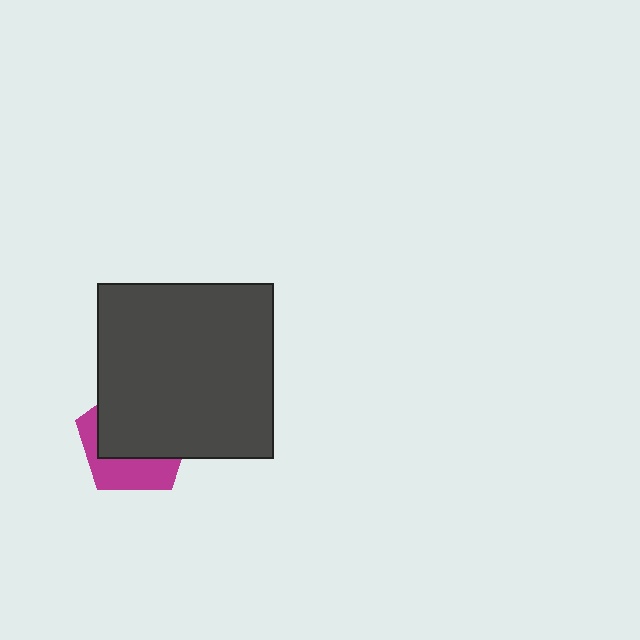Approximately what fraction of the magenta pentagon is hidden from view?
Roughly 64% of the magenta pentagon is hidden behind the dark gray square.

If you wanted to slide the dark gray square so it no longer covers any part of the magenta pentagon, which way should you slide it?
Slide it toward the upper-right — that is the most direct way to separate the two shapes.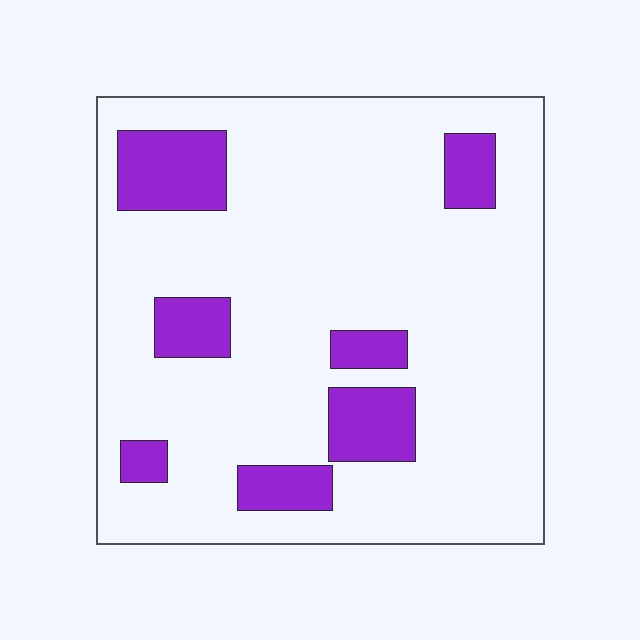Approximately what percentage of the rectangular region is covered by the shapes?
Approximately 15%.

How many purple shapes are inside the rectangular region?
7.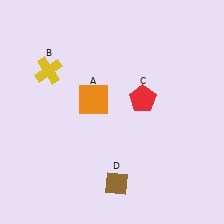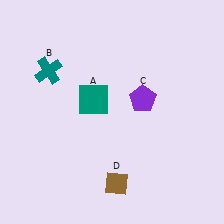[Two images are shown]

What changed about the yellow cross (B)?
In Image 1, B is yellow. In Image 2, it changed to teal.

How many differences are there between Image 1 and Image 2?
There are 3 differences between the two images.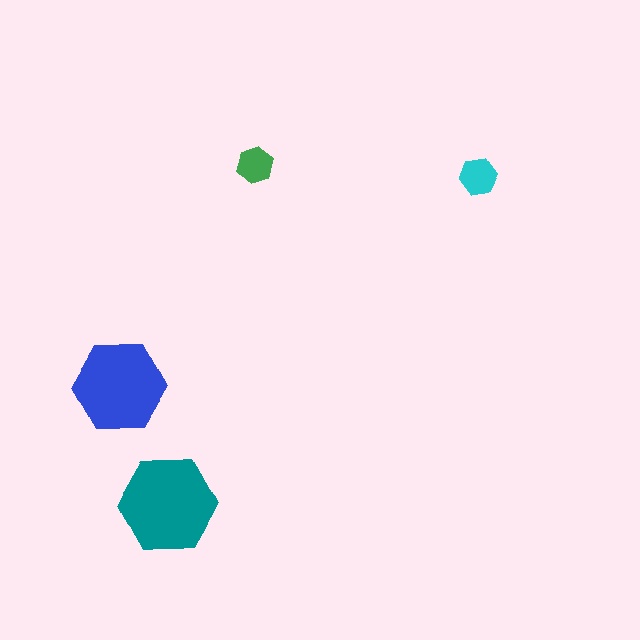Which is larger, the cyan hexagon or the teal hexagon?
The teal one.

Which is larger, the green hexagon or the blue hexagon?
The blue one.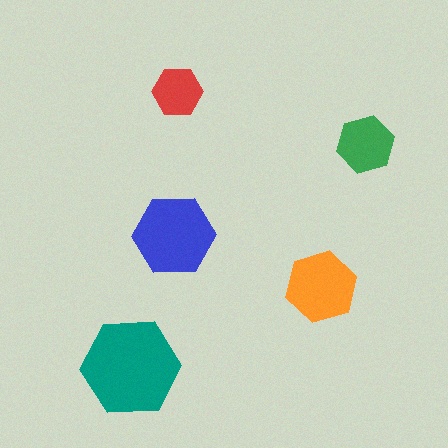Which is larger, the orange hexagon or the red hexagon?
The orange one.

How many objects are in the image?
There are 5 objects in the image.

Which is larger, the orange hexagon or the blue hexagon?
The blue one.